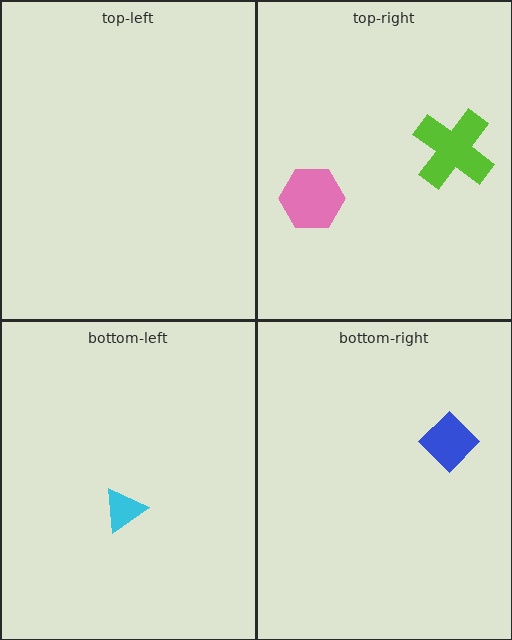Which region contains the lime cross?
The top-right region.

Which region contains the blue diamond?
The bottom-right region.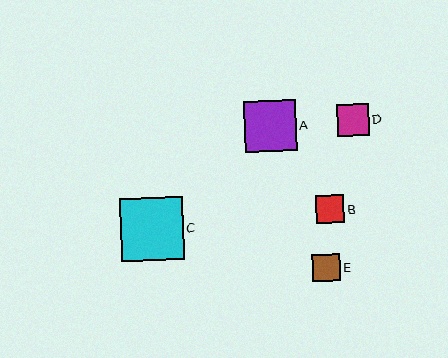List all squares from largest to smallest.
From largest to smallest: C, A, D, B, E.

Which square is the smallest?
Square E is the smallest with a size of approximately 27 pixels.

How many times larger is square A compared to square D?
Square A is approximately 1.6 times the size of square D.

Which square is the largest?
Square C is the largest with a size of approximately 63 pixels.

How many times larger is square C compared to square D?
Square C is approximately 2.0 times the size of square D.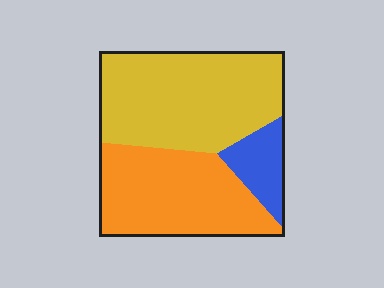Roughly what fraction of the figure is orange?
Orange takes up between a quarter and a half of the figure.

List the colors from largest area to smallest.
From largest to smallest: yellow, orange, blue.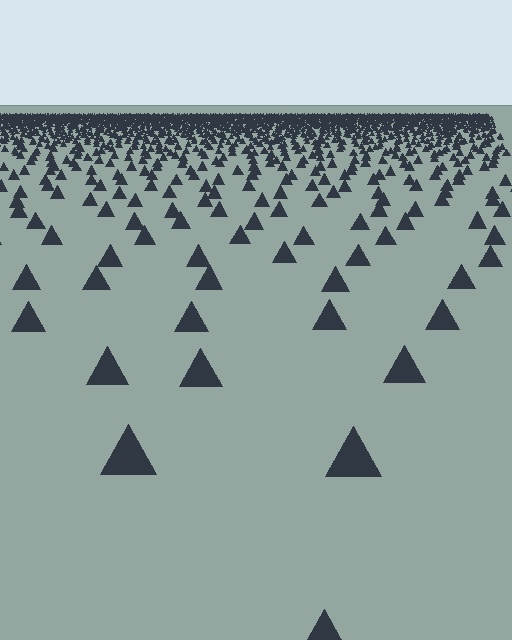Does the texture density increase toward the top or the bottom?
Density increases toward the top.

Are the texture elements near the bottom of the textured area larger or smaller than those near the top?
Larger. Near the bottom, elements are closer to the viewer and appear at a bigger on-screen size.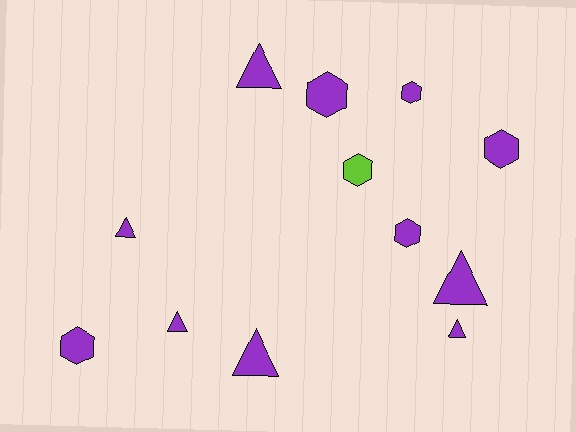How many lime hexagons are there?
There is 1 lime hexagon.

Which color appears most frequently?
Purple, with 11 objects.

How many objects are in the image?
There are 12 objects.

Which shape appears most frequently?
Hexagon, with 6 objects.